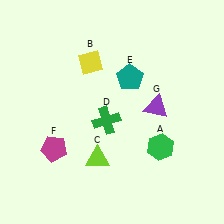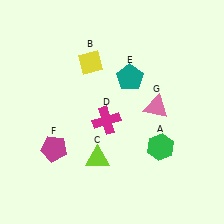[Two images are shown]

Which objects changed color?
D changed from green to magenta. G changed from purple to pink.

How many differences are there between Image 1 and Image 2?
There are 2 differences between the two images.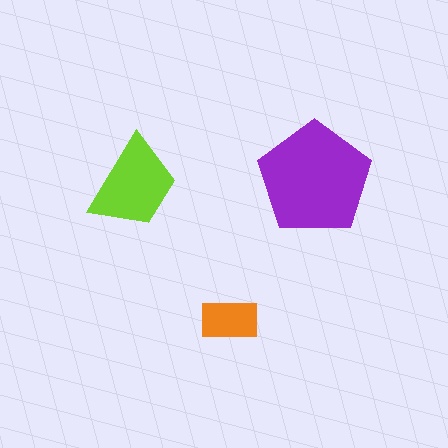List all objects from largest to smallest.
The purple pentagon, the lime trapezoid, the orange rectangle.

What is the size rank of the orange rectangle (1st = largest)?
3rd.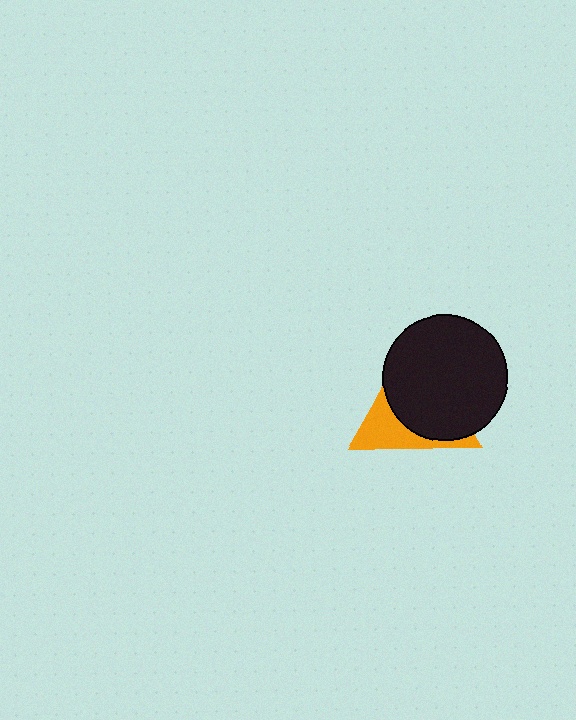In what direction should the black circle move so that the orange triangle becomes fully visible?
The black circle should move toward the upper-right. That is the shortest direction to clear the overlap and leave the orange triangle fully visible.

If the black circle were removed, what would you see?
You would see the complete orange triangle.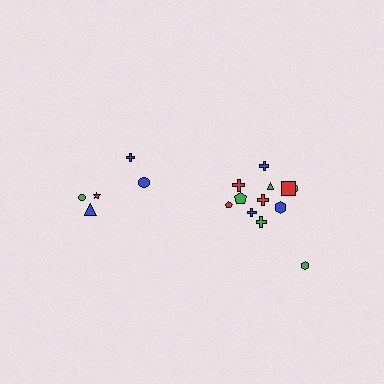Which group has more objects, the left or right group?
The right group.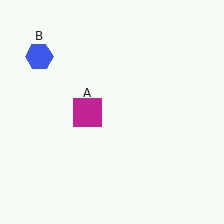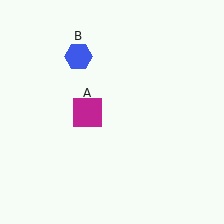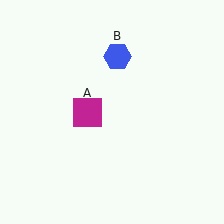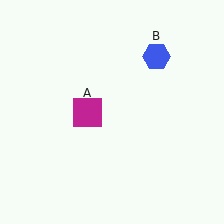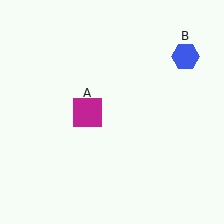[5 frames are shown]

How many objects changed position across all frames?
1 object changed position: blue hexagon (object B).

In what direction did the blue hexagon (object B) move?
The blue hexagon (object B) moved right.